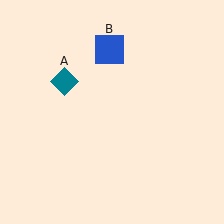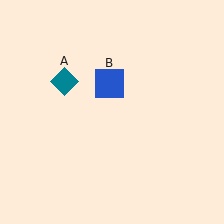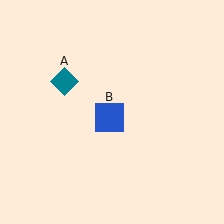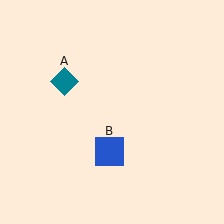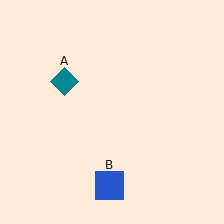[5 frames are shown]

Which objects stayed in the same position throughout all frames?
Teal diamond (object A) remained stationary.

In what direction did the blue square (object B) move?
The blue square (object B) moved down.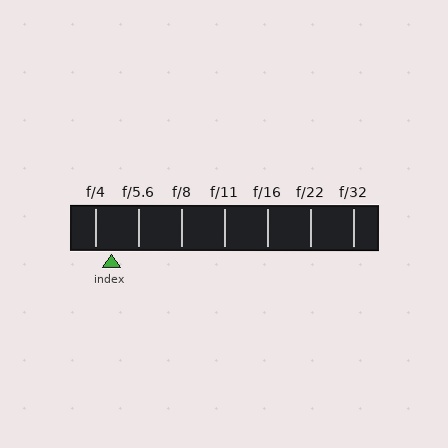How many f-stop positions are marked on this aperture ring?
There are 7 f-stop positions marked.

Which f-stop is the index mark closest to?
The index mark is closest to f/4.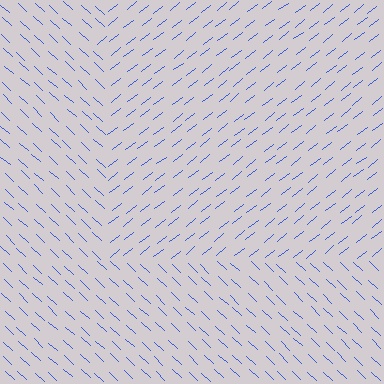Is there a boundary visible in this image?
Yes, there is a texture boundary formed by a change in line orientation.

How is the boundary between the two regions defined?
The boundary is defined purely by a change in line orientation (approximately 81 degrees difference). All lines are the same color and thickness.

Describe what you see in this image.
The image is filled with small blue line segments. A rectangle region in the image has lines oriented differently from the surrounding lines, creating a visible texture boundary.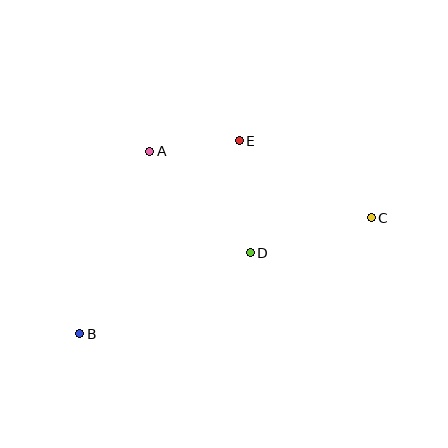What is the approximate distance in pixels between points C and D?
The distance between C and D is approximately 126 pixels.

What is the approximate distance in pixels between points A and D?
The distance between A and D is approximately 143 pixels.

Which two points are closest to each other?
Points A and E are closest to each other.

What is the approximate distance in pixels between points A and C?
The distance between A and C is approximately 232 pixels.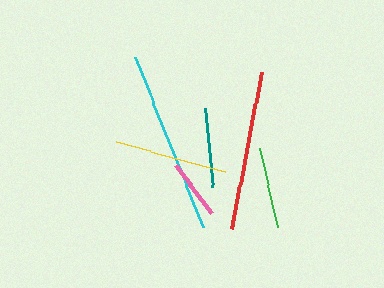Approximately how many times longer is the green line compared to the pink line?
The green line is approximately 1.3 times the length of the pink line.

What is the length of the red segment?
The red segment is approximately 160 pixels long.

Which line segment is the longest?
The cyan line is the longest at approximately 183 pixels.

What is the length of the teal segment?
The teal segment is approximately 80 pixels long.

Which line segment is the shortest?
The pink line is the shortest at approximately 60 pixels.